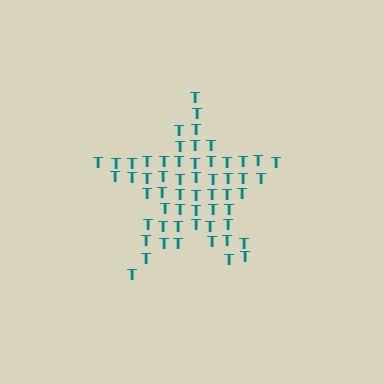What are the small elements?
The small elements are letter T's.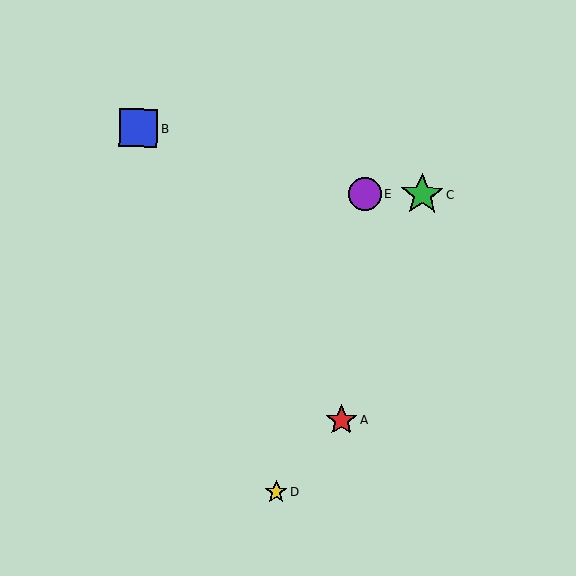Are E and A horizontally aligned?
No, E is at y≈194 and A is at y≈420.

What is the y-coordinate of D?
Object D is at y≈492.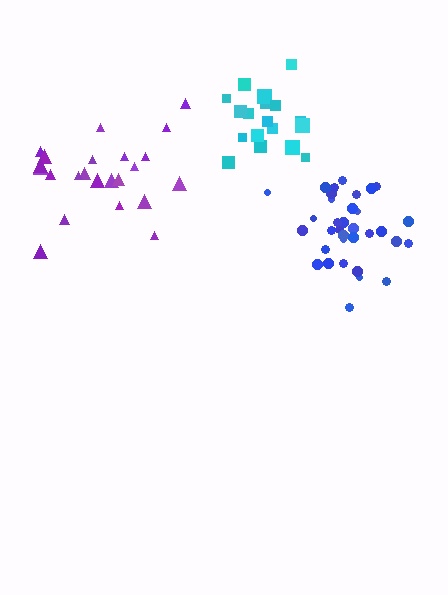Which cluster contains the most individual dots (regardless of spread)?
Blue (34).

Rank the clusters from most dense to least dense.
blue, cyan, purple.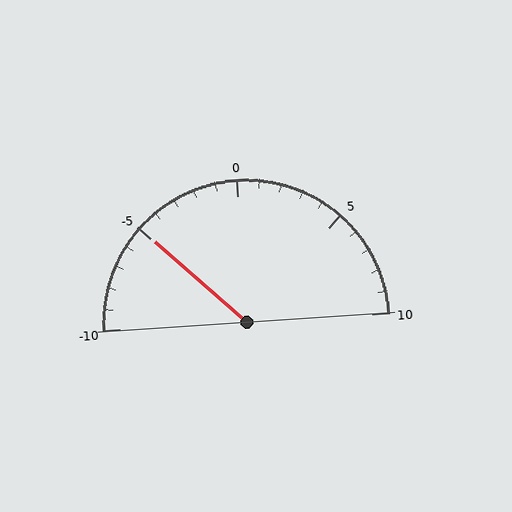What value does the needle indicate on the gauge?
The needle indicates approximately -5.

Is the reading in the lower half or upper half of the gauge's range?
The reading is in the lower half of the range (-10 to 10).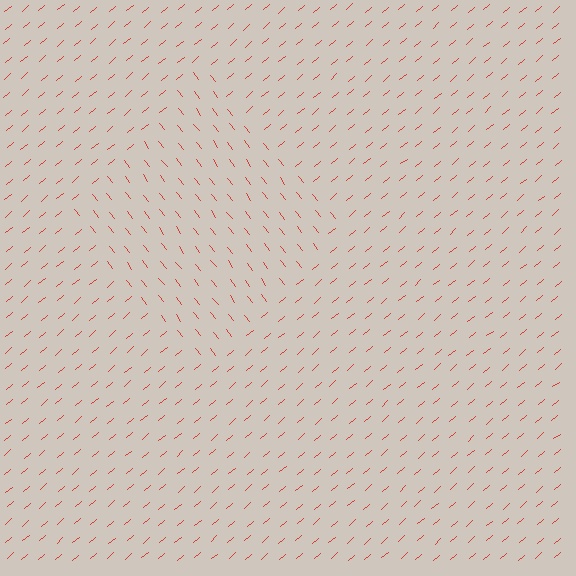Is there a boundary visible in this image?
Yes, there is a texture boundary formed by a change in line orientation.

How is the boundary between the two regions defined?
The boundary is defined purely by a change in line orientation (approximately 87 degrees difference). All lines are the same color and thickness.